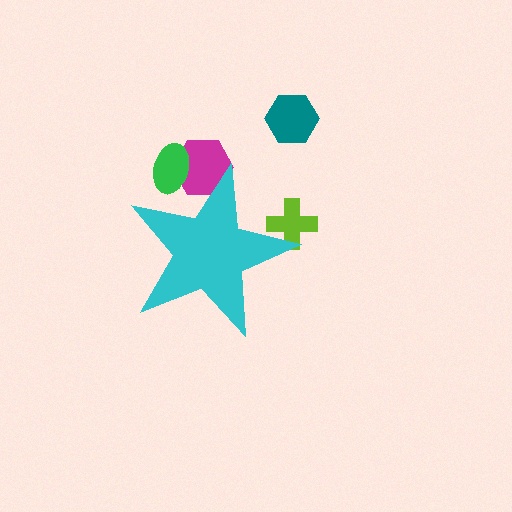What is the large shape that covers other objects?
A cyan star.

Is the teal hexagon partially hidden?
No, the teal hexagon is fully visible.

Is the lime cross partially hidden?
Yes, the lime cross is partially hidden behind the cyan star.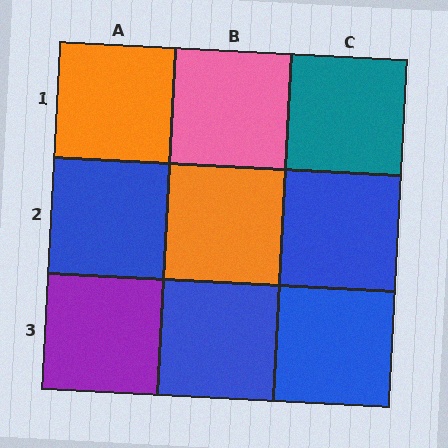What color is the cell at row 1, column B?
Pink.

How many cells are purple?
1 cell is purple.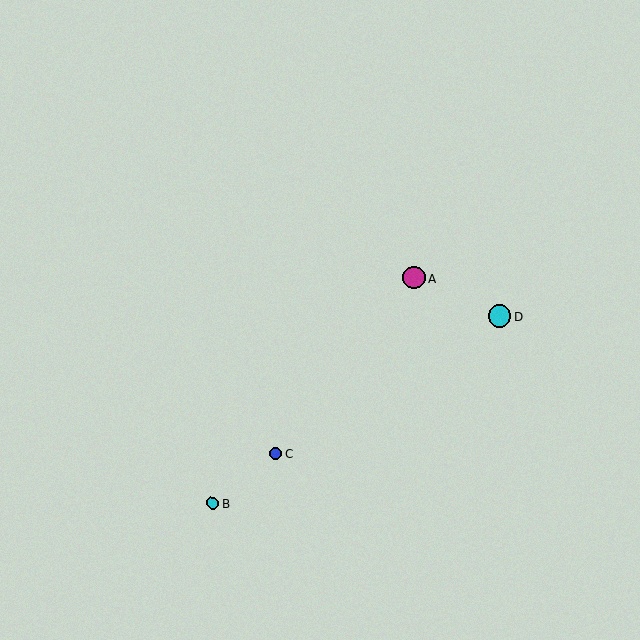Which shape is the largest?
The cyan circle (labeled D) is the largest.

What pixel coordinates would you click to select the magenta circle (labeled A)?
Click at (414, 278) to select the magenta circle A.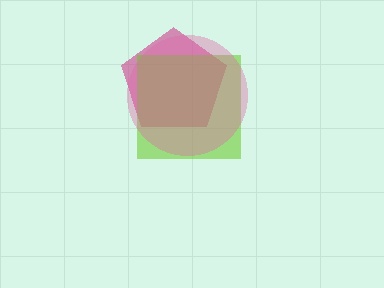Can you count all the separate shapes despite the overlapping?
Yes, there are 3 separate shapes.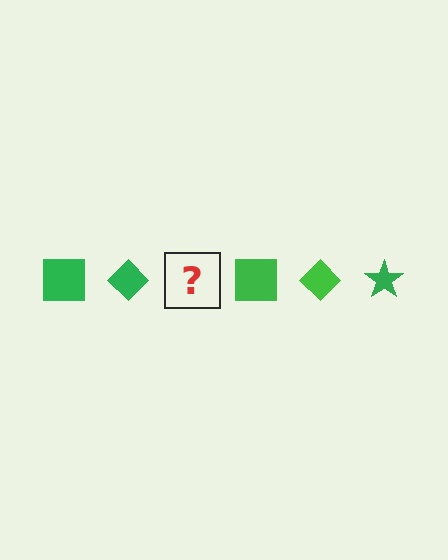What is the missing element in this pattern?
The missing element is a green star.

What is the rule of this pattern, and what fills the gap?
The rule is that the pattern cycles through square, diamond, star shapes in green. The gap should be filled with a green star.